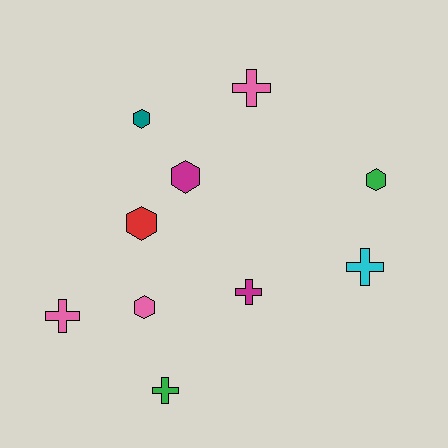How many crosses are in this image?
There are 5 crosses.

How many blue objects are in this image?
There are no blue objects.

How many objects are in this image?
There are 10 objects.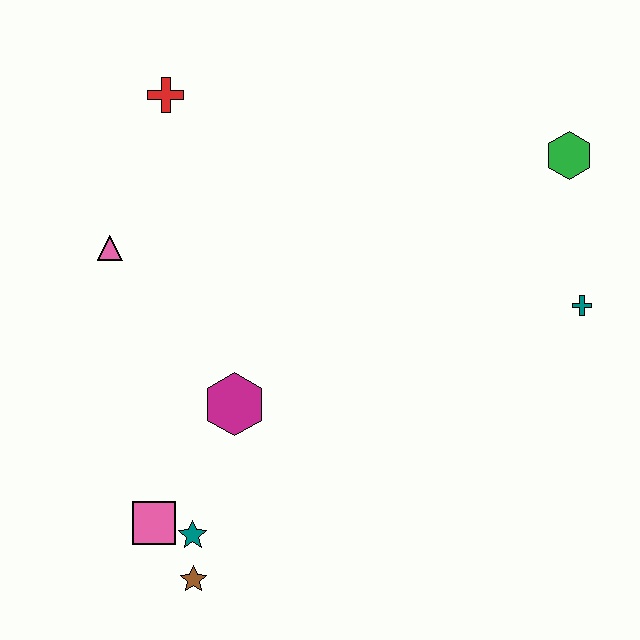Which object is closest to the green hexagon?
The teal cross is closest to the green hexagon.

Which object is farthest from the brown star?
The green hexagon is farthest from the brown star.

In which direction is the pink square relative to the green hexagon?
The pink square is to the left of the green hexagon.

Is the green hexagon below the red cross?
Yes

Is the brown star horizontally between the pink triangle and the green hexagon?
Yes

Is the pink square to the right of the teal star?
No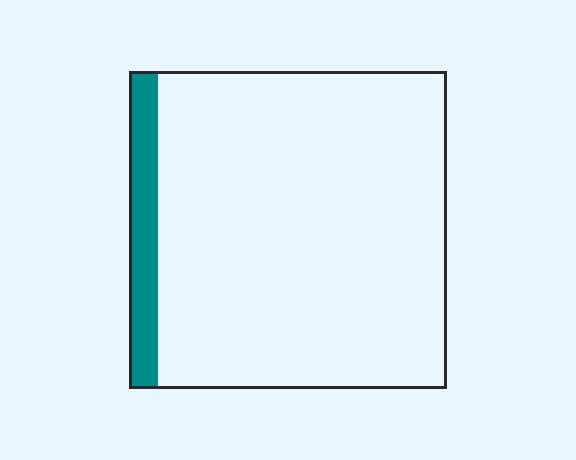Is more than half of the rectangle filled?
No.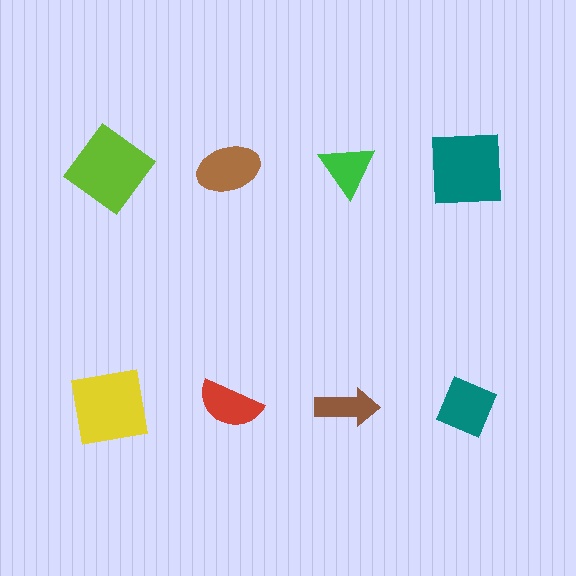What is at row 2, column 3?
A brown arrow.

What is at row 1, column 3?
A green triangle.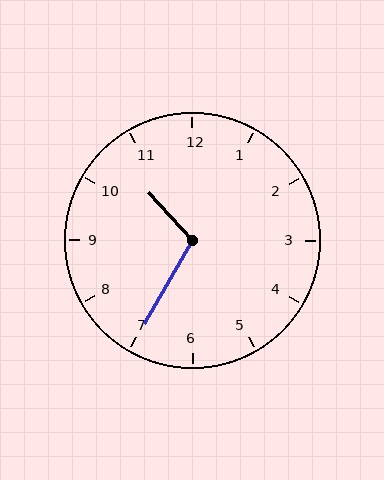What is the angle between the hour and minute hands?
Approximately 108 degrees.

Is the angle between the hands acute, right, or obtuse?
It is obtuse.